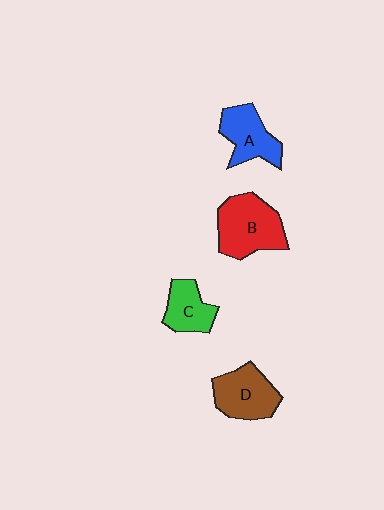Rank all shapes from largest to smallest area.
From largest to smallest: B (red), D (brown), A (blue), C (green).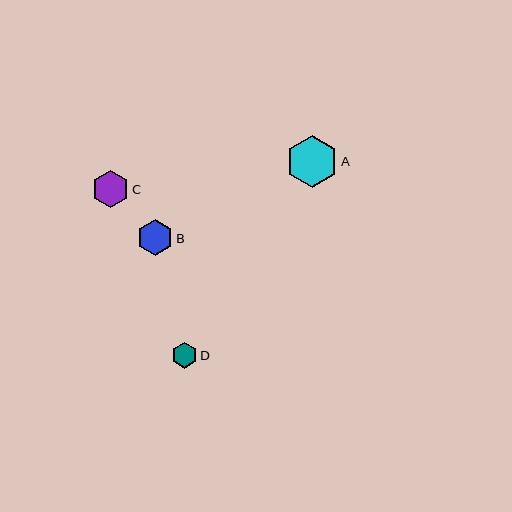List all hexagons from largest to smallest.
From largest to smallest: A, C, B, D.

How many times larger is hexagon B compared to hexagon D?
Hexagon B is approximately 1.4 times the size of hexagon D.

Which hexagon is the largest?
Hexagon A is the largest with a size of approximately 52 pixels.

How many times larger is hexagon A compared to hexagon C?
Hexagon A is approximately 1.4 times the size of hexagon C.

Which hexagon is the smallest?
Hexagon D is the smallest with a size of approximately 26 pixels.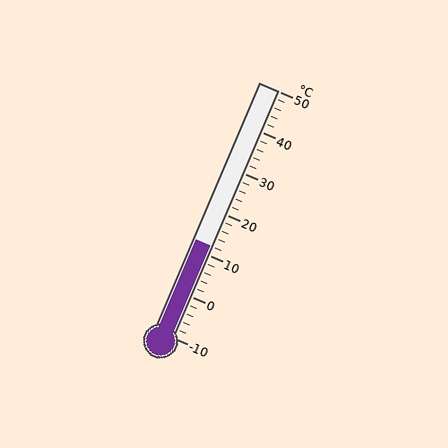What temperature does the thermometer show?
The thermometer shows approximately 12°C.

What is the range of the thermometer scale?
The thermometer scale ranges from -10°C to 50°C.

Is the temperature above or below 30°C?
The temperature is below 30°C.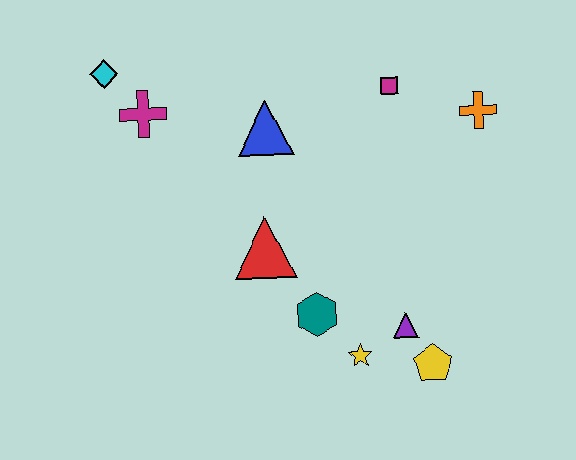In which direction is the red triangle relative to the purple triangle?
The red triangle is to the left of the purple triangle.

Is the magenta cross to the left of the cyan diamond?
No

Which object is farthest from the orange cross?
The cyan diamond is farthest from the orange cross.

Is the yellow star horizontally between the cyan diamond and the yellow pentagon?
Yes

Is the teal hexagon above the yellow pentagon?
Yes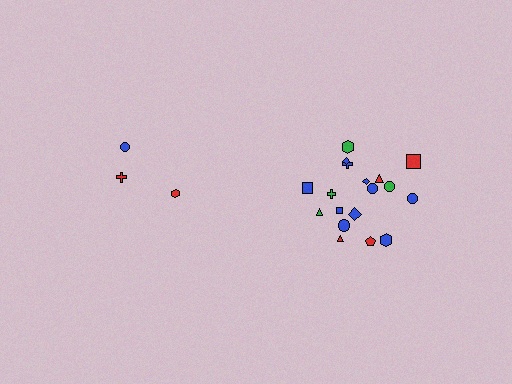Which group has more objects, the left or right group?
The right group.